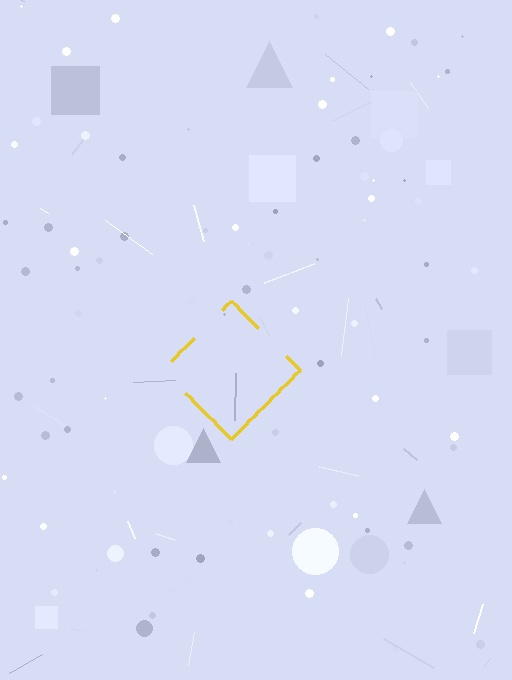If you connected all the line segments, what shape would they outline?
They would outline a diamond.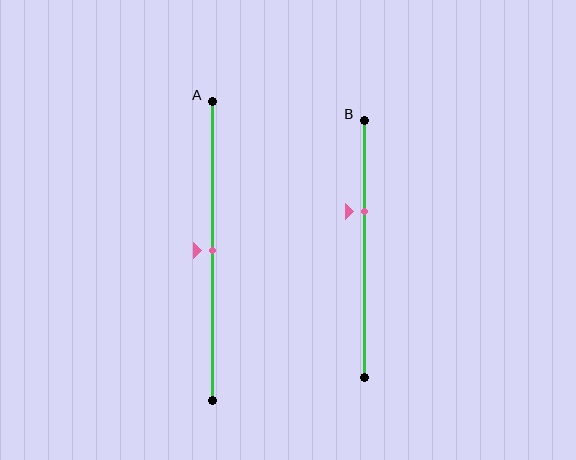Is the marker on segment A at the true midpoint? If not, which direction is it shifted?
Yes, the marker on segment A is at the true midpoint.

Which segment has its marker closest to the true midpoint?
Segment A has its marker closest to the true midpoint.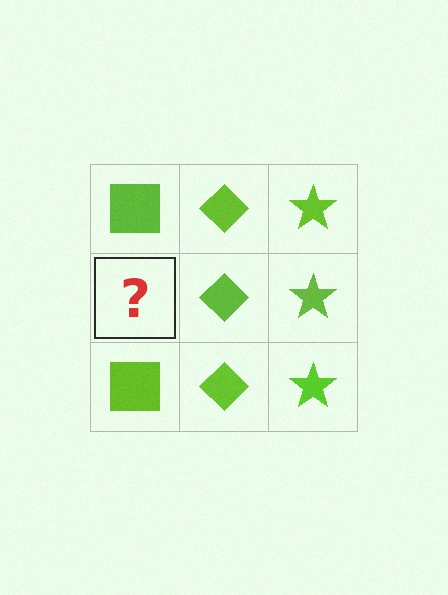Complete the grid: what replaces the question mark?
The question mark should be replaced with a lime square.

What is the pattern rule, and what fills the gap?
The rule is that each column has a consistent shape. The gap should be filled with a lime square.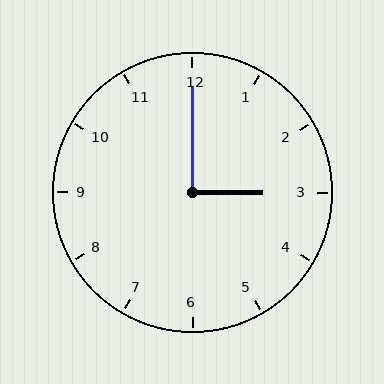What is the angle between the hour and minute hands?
Approximately 90 degrees.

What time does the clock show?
3:00.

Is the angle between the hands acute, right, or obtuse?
It is right.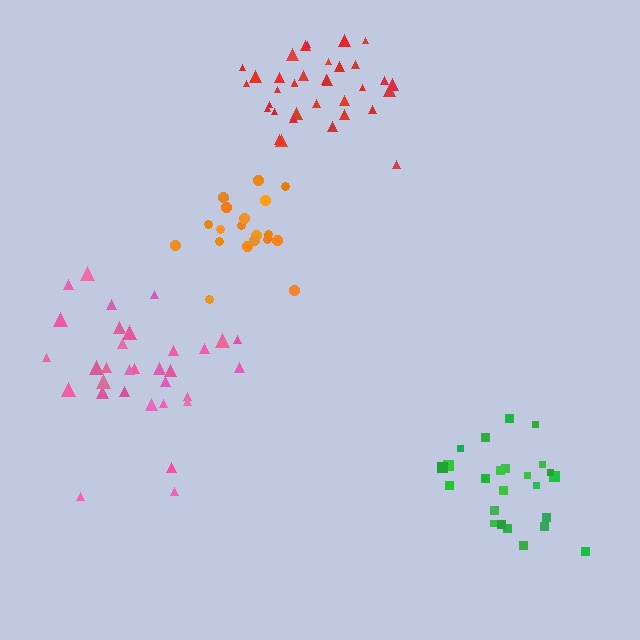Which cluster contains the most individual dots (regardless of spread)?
Red (35).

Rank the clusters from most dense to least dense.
red, orange, green, pink.